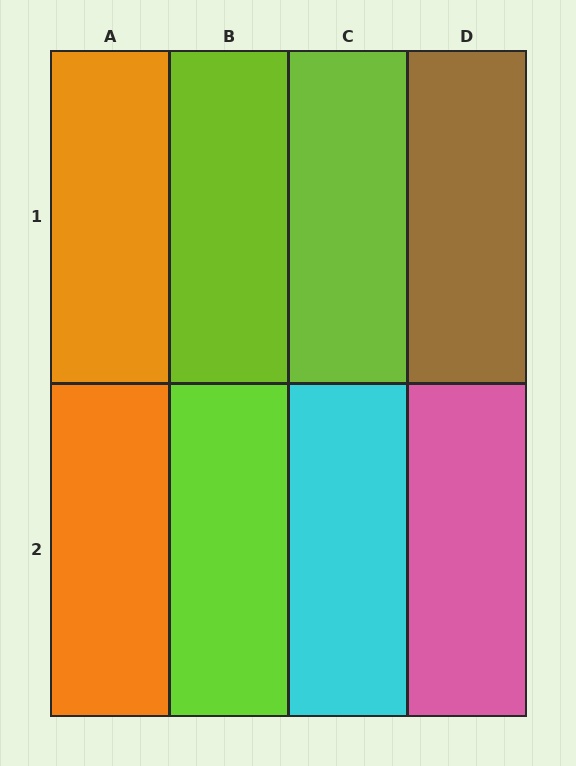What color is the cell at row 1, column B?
Lime.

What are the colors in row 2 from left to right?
Orange, lime, cyan, pink.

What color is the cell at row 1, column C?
Lime.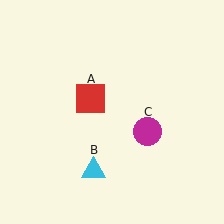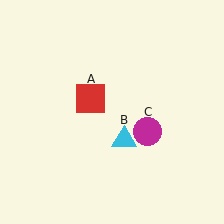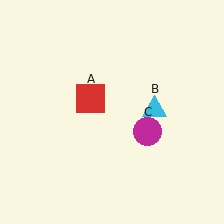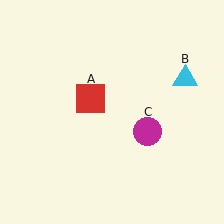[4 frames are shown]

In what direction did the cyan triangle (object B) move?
The cyan triangle (object B) moved up and to the right.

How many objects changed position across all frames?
1 object changed position: cyan triangle (object B).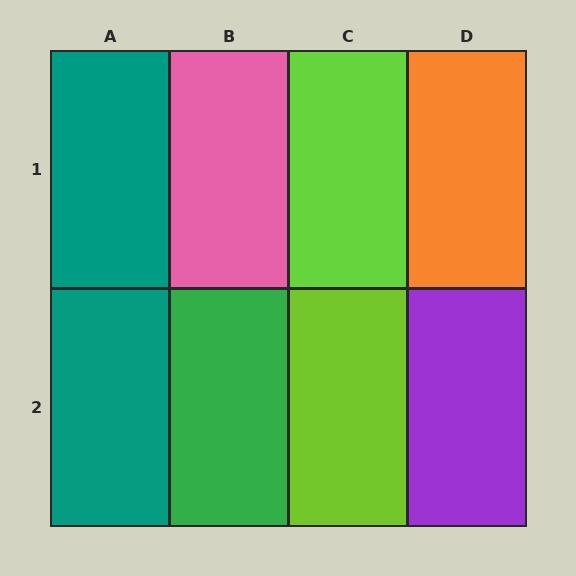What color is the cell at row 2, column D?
Purple.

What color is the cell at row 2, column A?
Teal.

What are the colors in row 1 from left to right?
Teal, pink, lime, orange.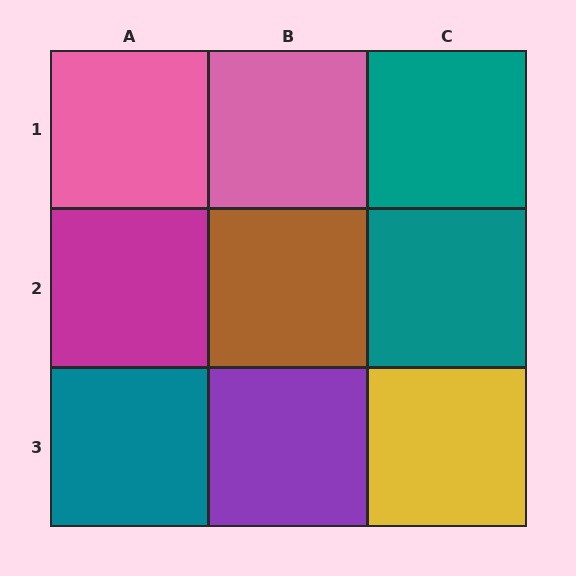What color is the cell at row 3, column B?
Purple.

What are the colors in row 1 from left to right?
Pink, pink, teal.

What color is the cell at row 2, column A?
Magenta.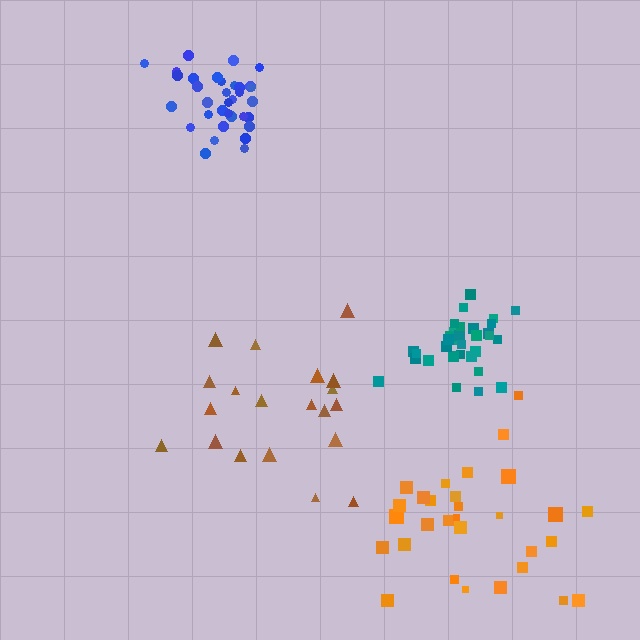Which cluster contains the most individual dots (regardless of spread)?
Blue (34).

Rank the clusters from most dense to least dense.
teal, blue, brown, orange.